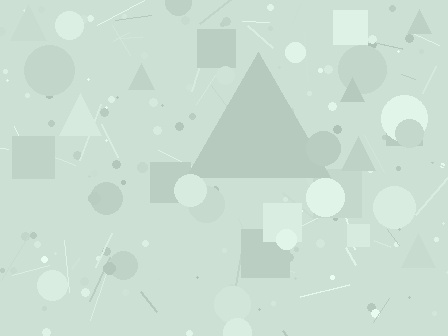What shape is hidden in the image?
A triangle is hidden in the image.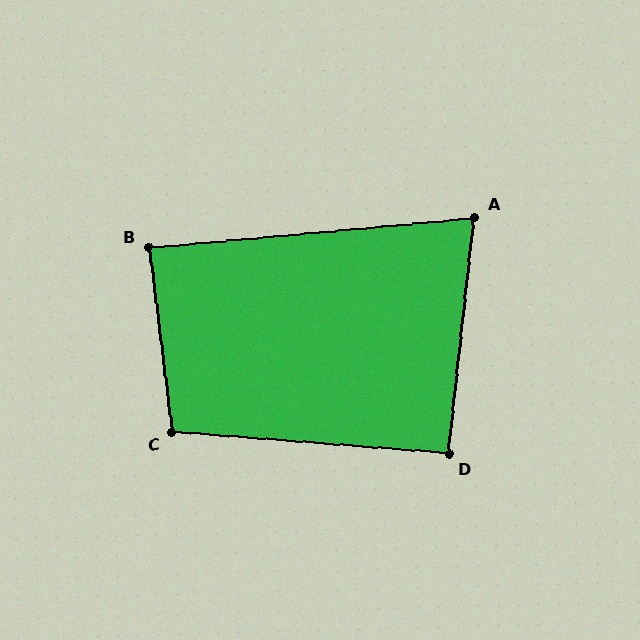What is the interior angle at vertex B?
Approximately 88 degrees (approximately right).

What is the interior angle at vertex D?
Approximately 92 degrees (approximately right).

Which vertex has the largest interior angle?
C, at approximately 102 degrees.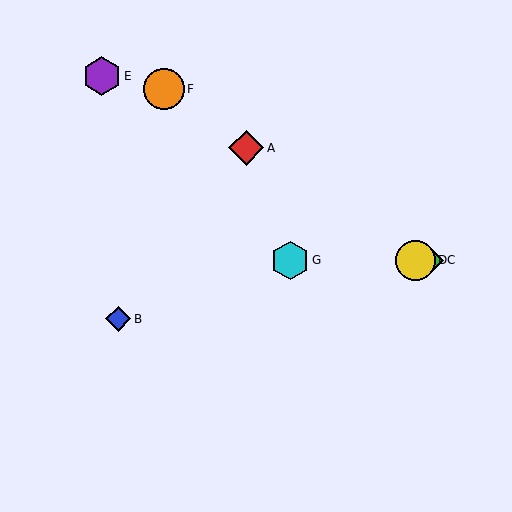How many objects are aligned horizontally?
3 objects (C, D, G) are aligned horizontally.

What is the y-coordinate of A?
Object A is at y≈148.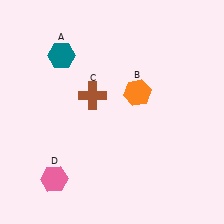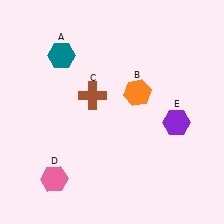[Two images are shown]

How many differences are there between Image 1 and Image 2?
There is 1 difference between the two images.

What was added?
A purple hexagon (E) was added in Image 2.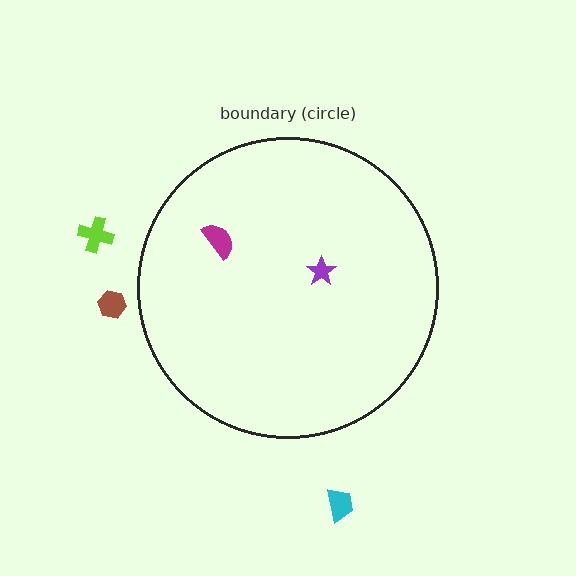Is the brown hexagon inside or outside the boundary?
Outside.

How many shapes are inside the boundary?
2 inside, 3 outside.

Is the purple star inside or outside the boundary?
Inside.